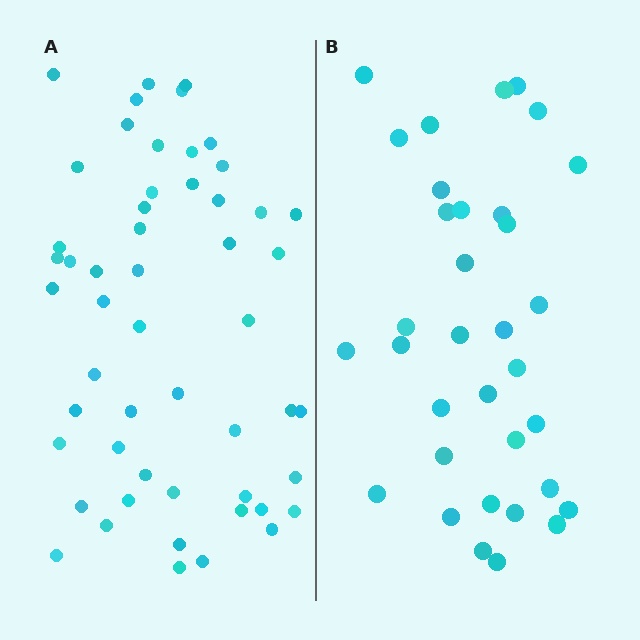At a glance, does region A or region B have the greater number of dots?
Region A (the left region) has more dots.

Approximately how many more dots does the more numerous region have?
Region A has approximately 20 more dots than region B.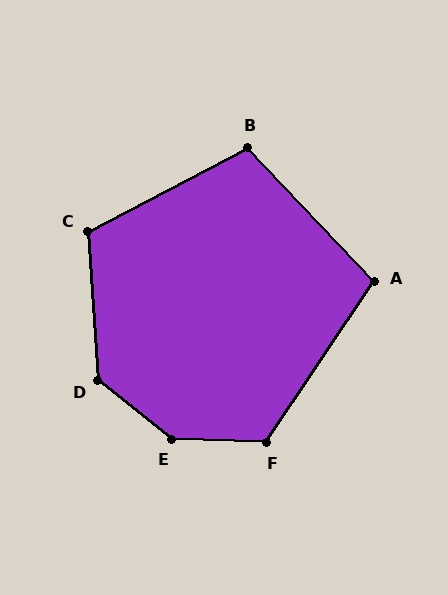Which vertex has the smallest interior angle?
A, at approximately 103 degrees.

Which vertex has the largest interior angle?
E, at approximately 143 degrees.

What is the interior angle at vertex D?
Approximately 132 degrees (obtuse).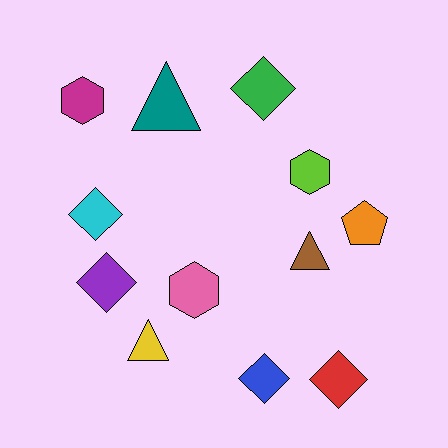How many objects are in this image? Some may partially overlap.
There are 12 objects.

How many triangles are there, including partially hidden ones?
There are 3 triangles.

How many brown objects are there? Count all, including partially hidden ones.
There is 1 brown object.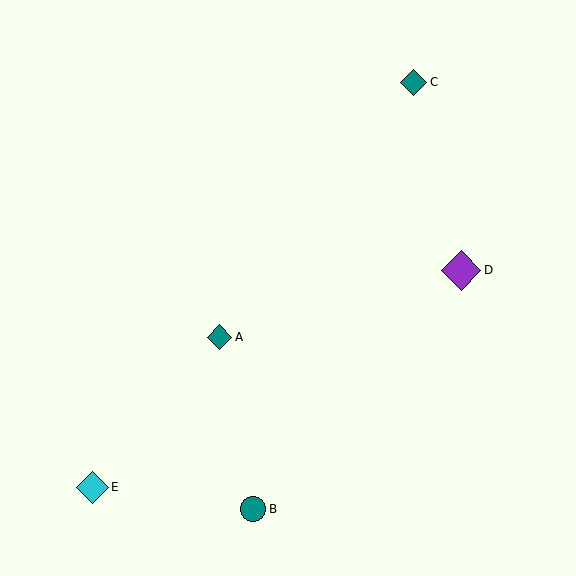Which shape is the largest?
The purple diamond (labeled D) is the largest.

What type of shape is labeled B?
Shape B is a teal circle.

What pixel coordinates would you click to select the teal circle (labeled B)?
Click at (253, 509) to select the teal circle B.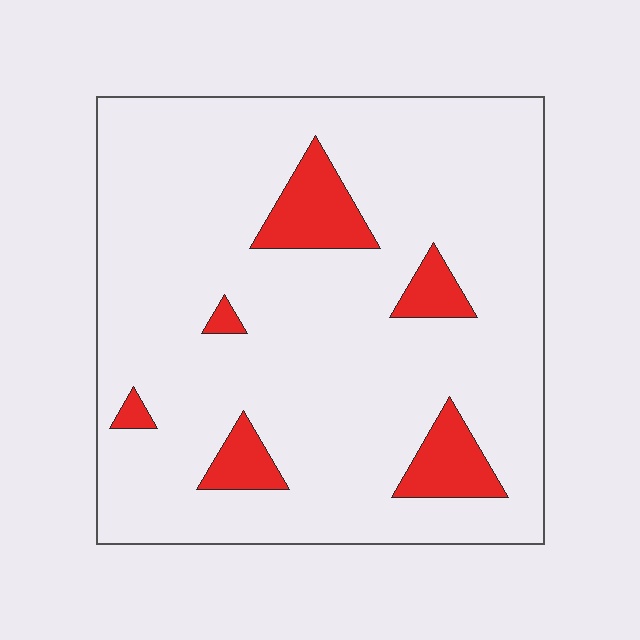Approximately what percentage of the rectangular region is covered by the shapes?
Approximately 10%.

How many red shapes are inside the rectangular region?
6.